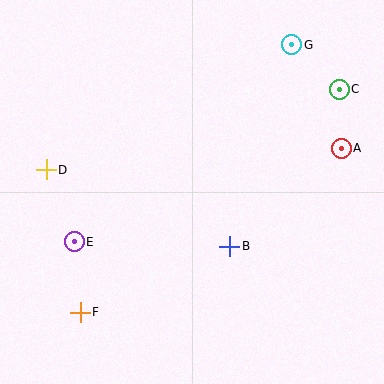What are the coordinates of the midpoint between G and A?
The midpoint between G and A is at (316, 96).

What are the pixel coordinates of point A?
Point A is at (341, 148).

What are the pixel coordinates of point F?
Point F is at (80, 312).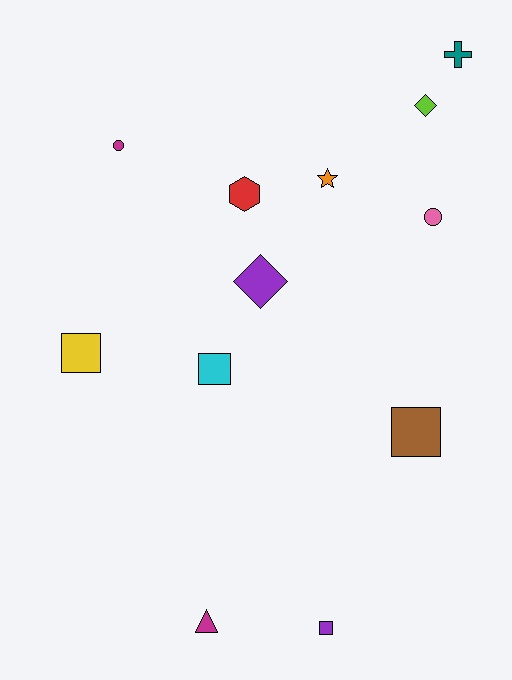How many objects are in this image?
There are 12 objects.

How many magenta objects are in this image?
There are 2 magenta objects.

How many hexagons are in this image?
There is 1 hexagon.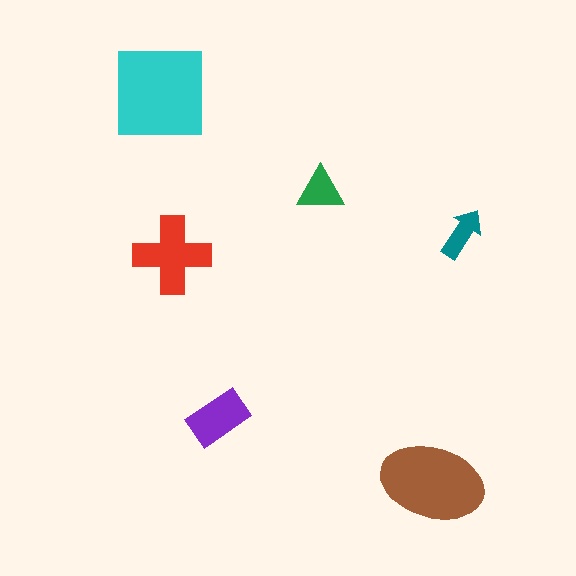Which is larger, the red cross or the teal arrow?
The red cross.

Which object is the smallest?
The teal arrow.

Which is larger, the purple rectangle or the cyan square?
The cyan square.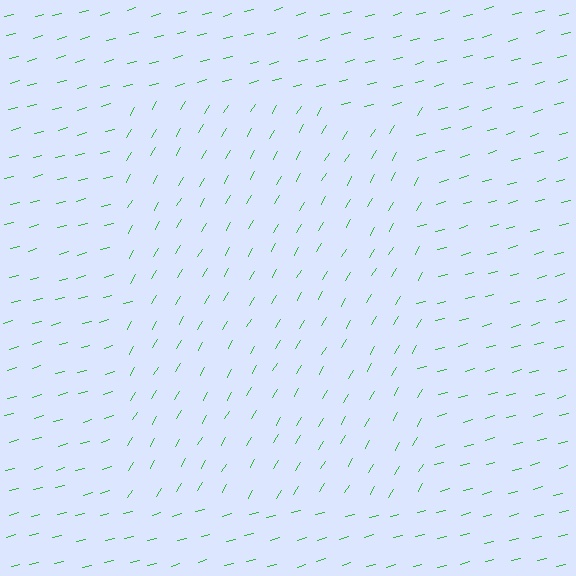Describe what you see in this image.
The image is filled with small green line segments. A rectangle region in the image has lines oriented differently from the surrounding lines, creating a visible texture boundary.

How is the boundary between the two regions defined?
The boundary is defined purely by a change in line orientation (approximately 45 degrees difference). All lines are the same color and thickness.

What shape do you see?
I see a rectangle.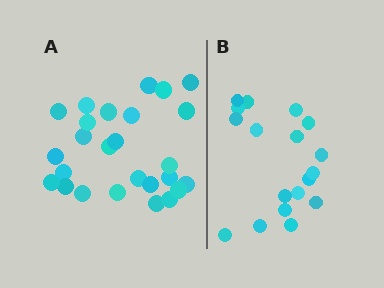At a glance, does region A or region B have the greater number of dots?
Region A (the left region) has more dots.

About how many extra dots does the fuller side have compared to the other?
Region A has roughly 8 or so more dots than region B.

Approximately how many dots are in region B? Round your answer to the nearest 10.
About 20 dots. (The exact count is 18, which rounds to 20.)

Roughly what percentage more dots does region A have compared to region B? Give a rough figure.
About 45% more.